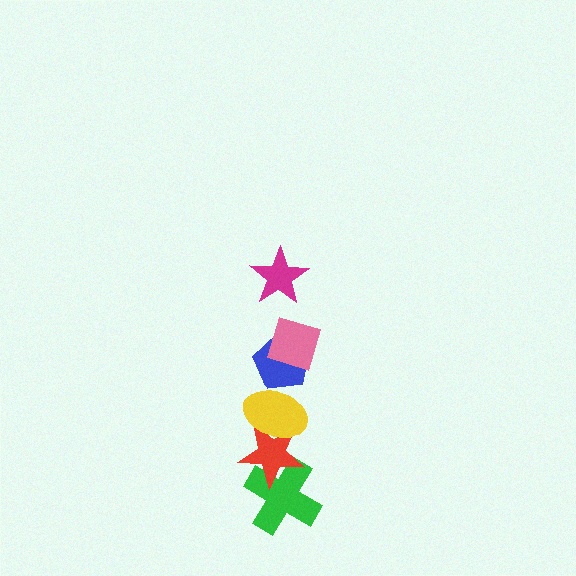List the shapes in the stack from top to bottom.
From top to bottom: the magenta star, the pink diamond, the blue pentagon, the yellow ellipse, the red star, the green cross.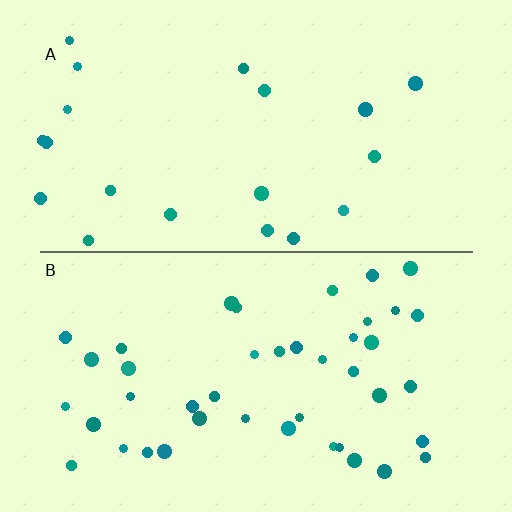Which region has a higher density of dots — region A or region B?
B (the bottom).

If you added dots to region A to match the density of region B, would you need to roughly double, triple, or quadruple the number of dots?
Approximately double.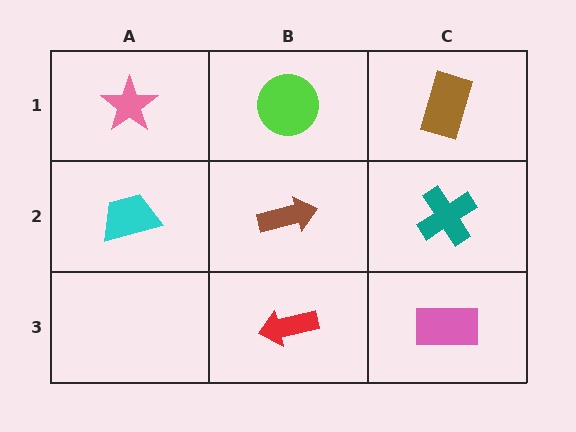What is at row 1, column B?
A lime circle.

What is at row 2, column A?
A cyan trapezoid.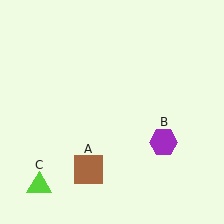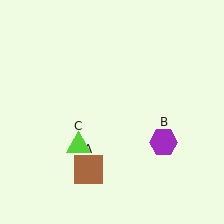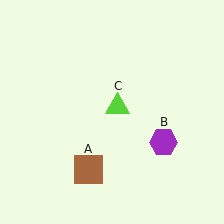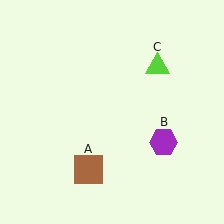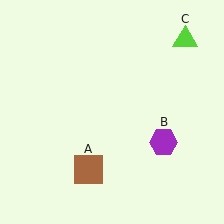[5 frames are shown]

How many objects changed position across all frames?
1 object changed position: lime triangle (object C).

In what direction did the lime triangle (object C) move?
The lime triangle (object C) moved up and to the right.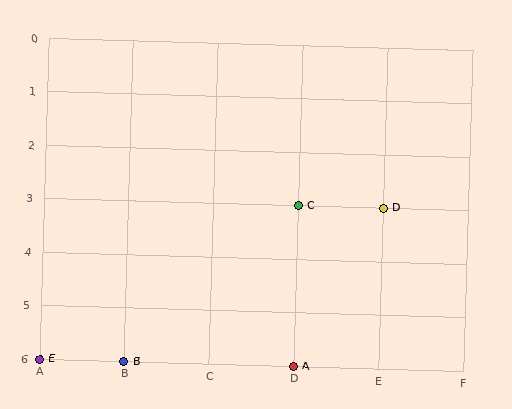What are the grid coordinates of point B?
Point B is at grid coordinates (B, 6).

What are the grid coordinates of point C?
Point C is at grid coordinates (D, 3).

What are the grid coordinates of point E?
Point E is at grid coordinates (A, 6).